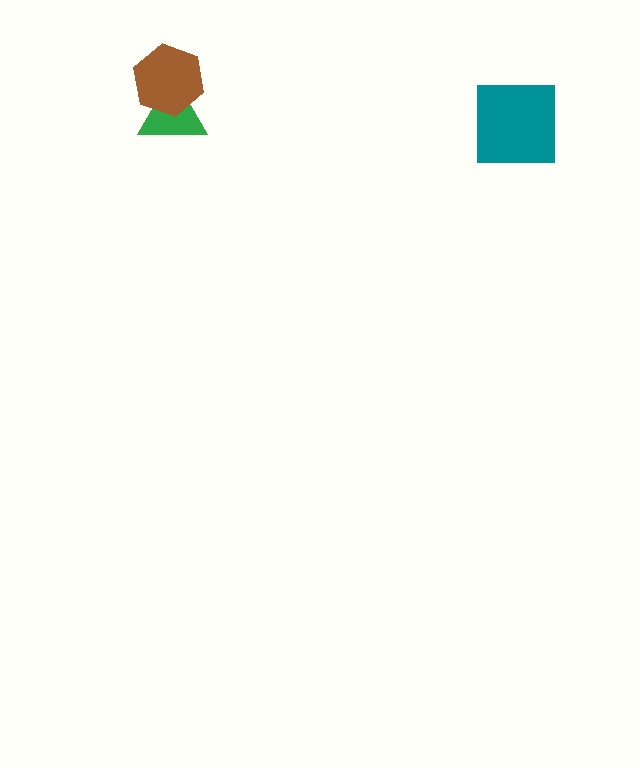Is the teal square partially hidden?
No, no other shape covers it.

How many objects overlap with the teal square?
0 objects overlap with the teal square.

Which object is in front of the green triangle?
The brown hexagon is in front of the green triangle.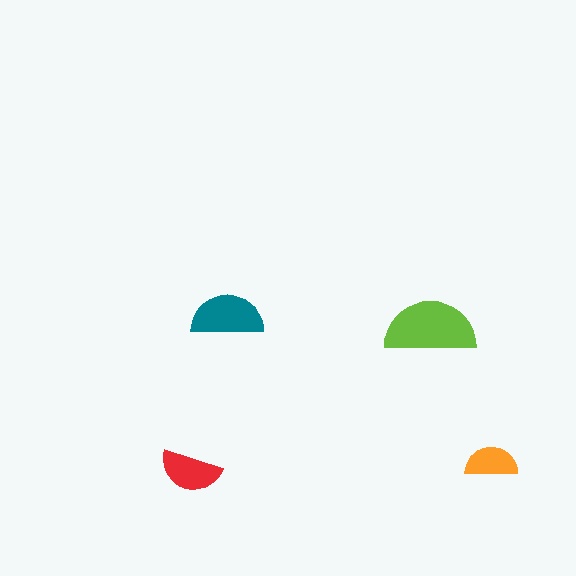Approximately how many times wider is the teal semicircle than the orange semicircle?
About 1.5 times wider.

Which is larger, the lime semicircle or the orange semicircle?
The lime one.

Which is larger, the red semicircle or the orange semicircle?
The red one.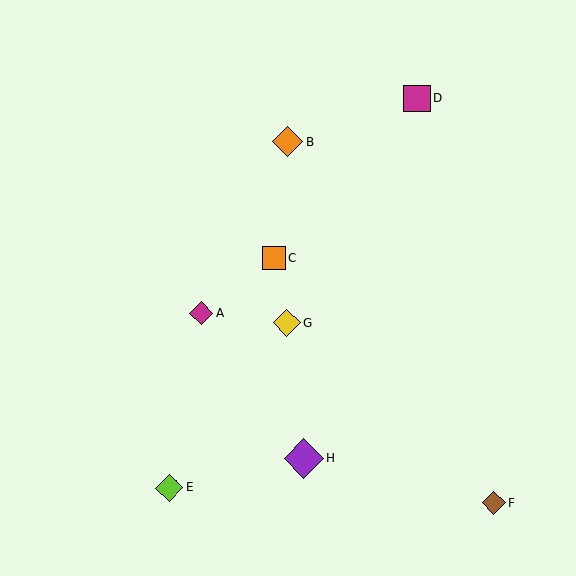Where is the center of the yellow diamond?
The center of the yellow diamond is at (287, 323).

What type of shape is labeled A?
Shape A is a magenta diamond.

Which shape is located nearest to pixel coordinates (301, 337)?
The yellow diamond (labeled G) at (287, 323) is nearest to that location.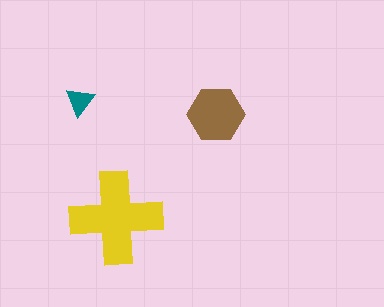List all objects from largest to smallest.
The yellow cross, the brown hexagon, the teal triangle.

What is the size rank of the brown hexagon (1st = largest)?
2nd.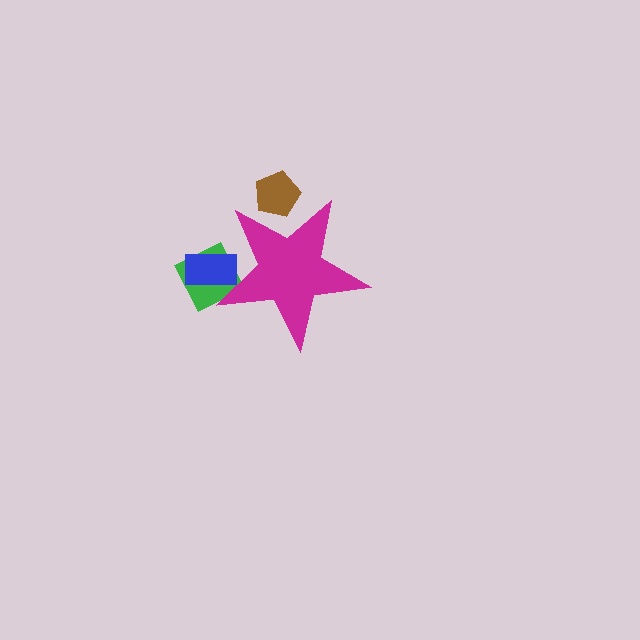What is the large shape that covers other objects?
A magenta star.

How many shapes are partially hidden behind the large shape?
3 shapes are partially hidden.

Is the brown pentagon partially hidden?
Yes, the brown pentagon is partially hidden behind the magenta star.